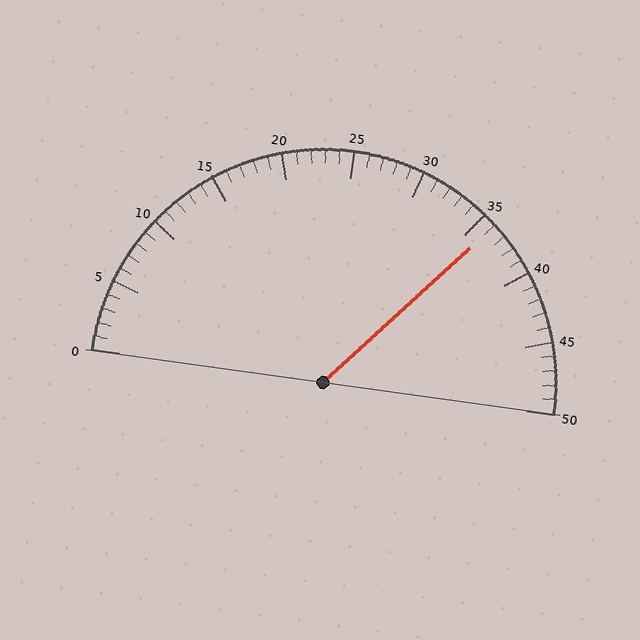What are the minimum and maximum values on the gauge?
The gauge ranges from 0 to 50.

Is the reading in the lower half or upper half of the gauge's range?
The reading is in the upper half of the range (0 to 50).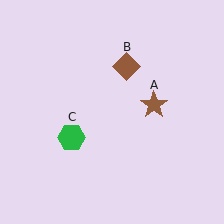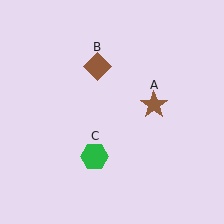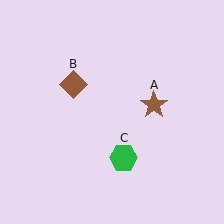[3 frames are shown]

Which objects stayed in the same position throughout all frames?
Brown star (object A) remained stationary.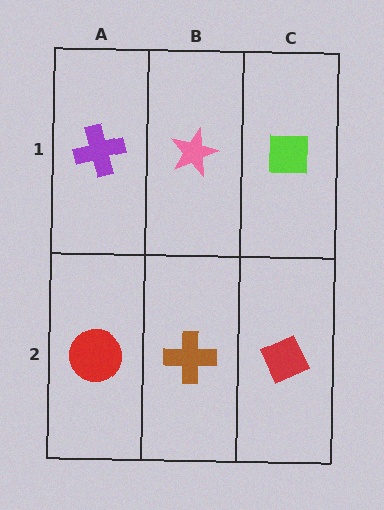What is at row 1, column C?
A lime square.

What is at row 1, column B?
A pink star.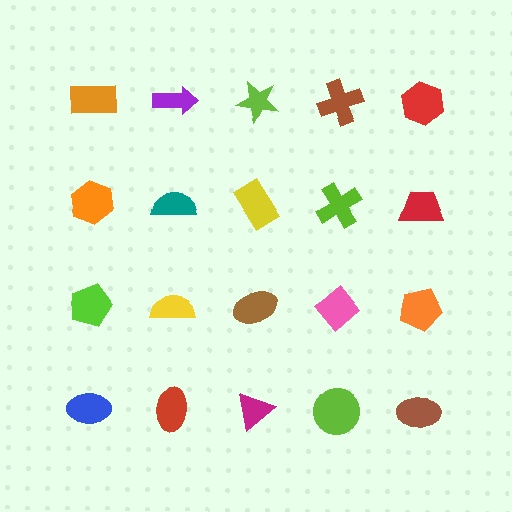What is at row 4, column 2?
A red ellipse.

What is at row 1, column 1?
An orange rectangle.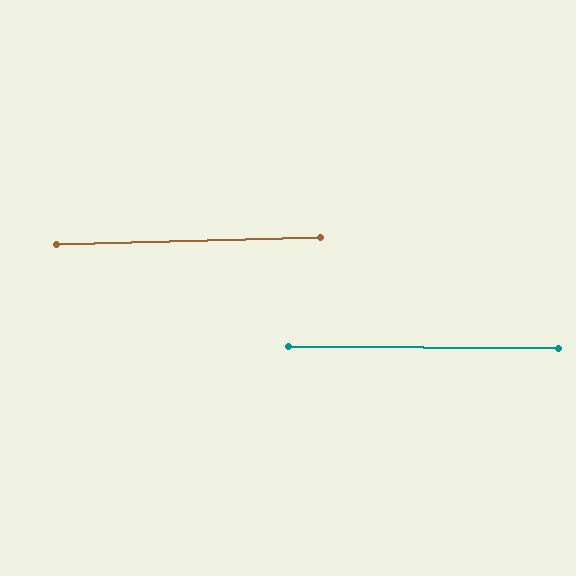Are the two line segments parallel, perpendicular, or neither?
Parallel — their directions differ by only 1.7°.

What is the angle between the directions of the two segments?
Approximately 2 degrees.